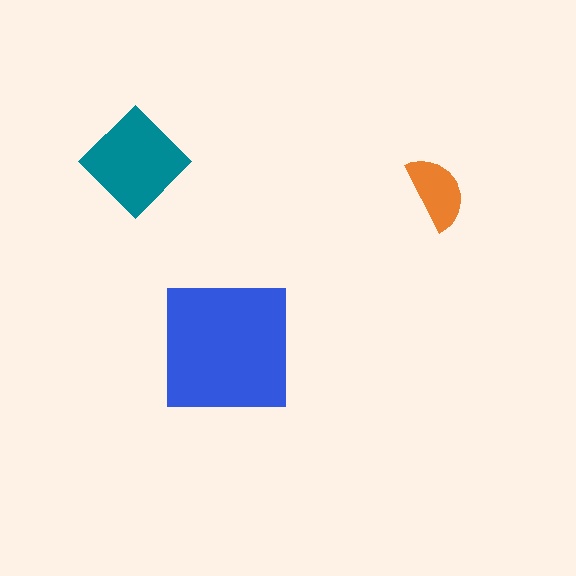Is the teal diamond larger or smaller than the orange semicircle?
Larger.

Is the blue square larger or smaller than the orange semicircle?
Larger.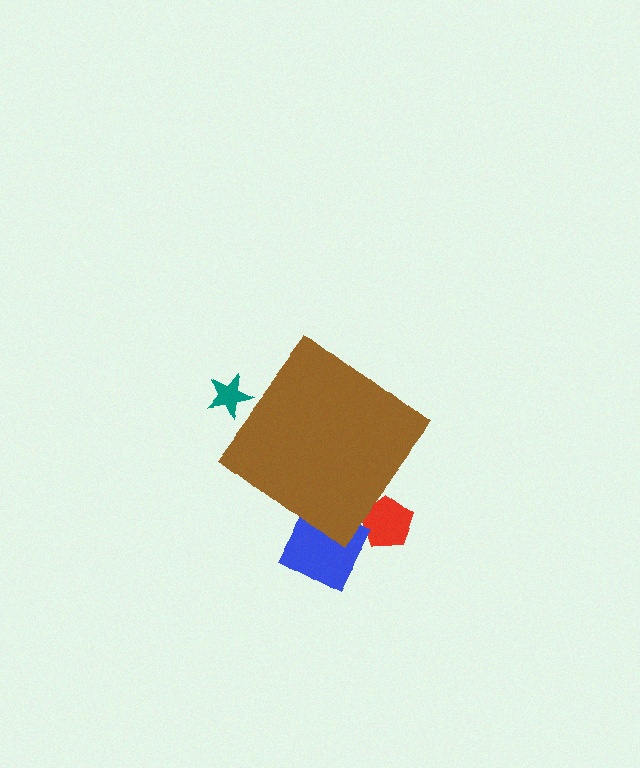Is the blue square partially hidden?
Yes, the blue square is partially hidden behind the brown diamond.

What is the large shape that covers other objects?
A brown diamond.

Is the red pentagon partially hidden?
Yes, the red pentagon is partially hidden behind the brown diamond.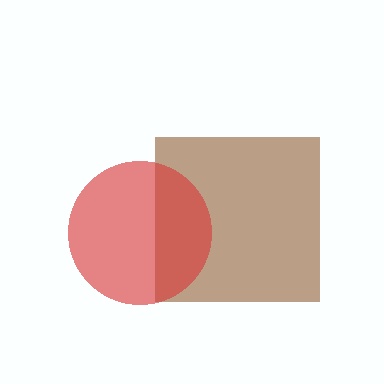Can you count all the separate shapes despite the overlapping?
Yes, there are 2 separate shapes.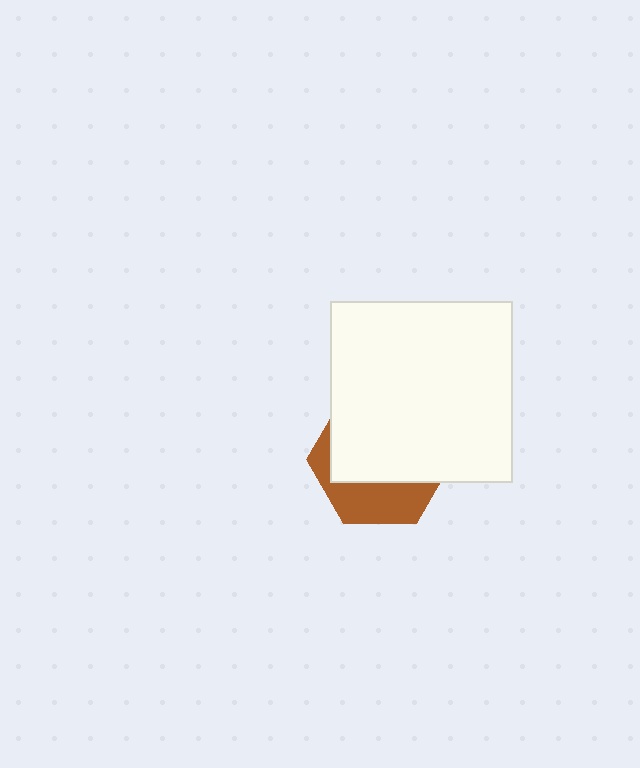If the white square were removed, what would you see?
You would see the complete brown hexagon.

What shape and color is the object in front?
The object in front is a white square.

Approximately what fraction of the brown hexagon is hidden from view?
Roughly 66% of the brown hexagon is hidden behind the white square.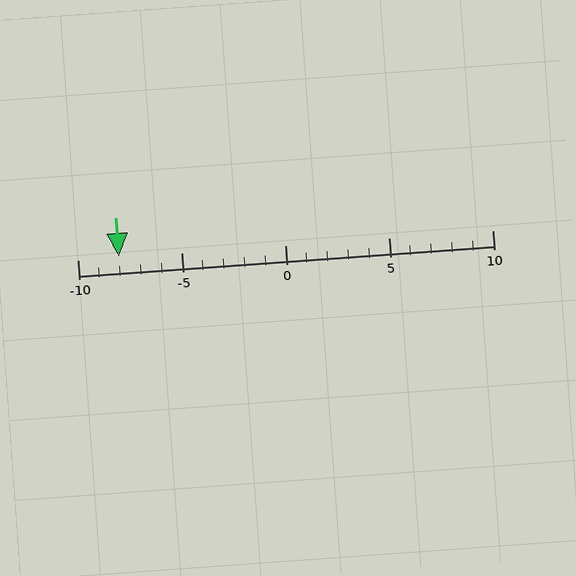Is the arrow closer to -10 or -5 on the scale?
The arrow is closer to -10.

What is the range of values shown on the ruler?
The ruler shows values from -10 to 10.